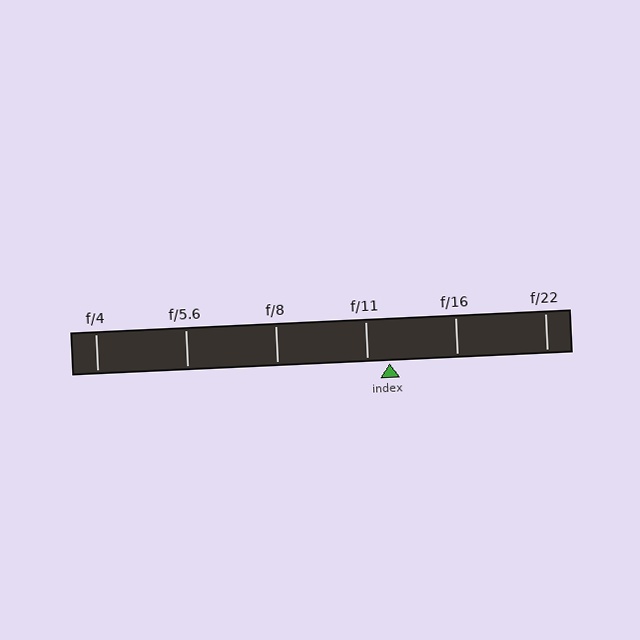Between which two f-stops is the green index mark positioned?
The index mark is between f/11 and f/16.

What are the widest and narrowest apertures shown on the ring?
The widest aperture shown is f/4 and the narrowest is f/22.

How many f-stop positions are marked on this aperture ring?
There are 6 f-stop positions marked.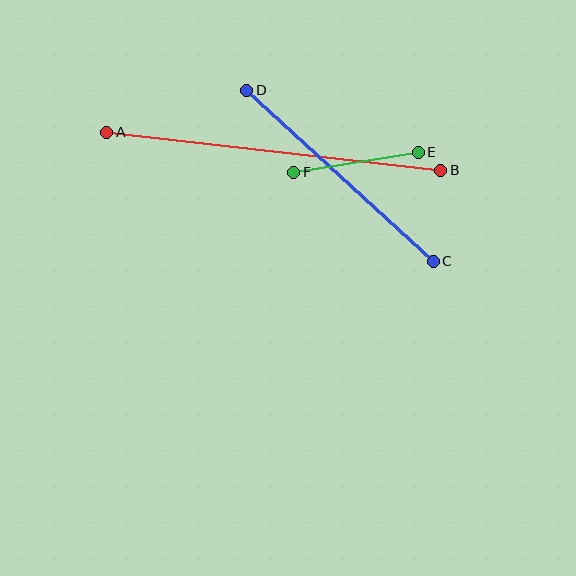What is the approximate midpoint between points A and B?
The midpoint is at approximately (274, 151) pixels.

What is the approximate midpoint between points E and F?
The midpoint is at approximately (356, 162) pixels.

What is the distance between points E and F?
The distance is approximately 126 pixels.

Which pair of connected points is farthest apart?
Points A and B are farthest apart.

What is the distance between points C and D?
The distance is approximately 253 pixels.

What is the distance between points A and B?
The distance is approximately 336 pixels.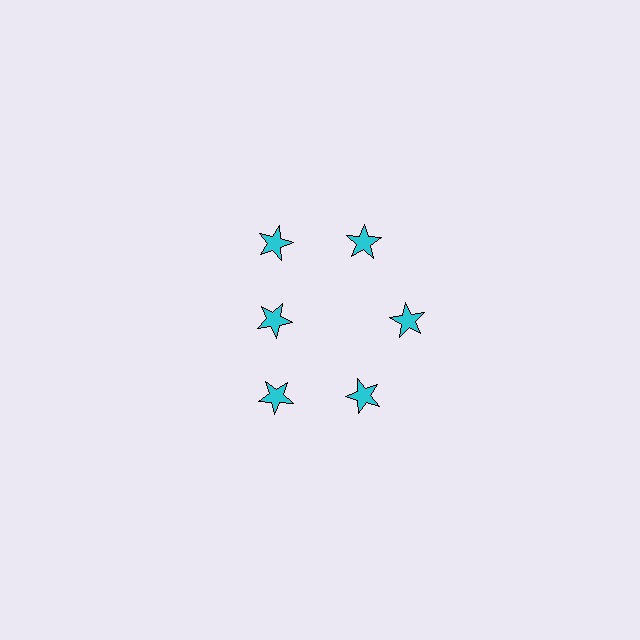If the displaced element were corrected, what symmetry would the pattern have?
It would have 6-fold rotational symmetry — the pattern would map onto itself every 60 degrees.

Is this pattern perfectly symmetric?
No. The 6 cyan stars are arranged in a ring, but one element near the 9 o'clock position is pulled inward toward the center, breaking the 6-fold rotational symmetry.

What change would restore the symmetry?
The symmetry would be restored by moving it outward, back onto the ring so that all 6 stars sit at equal angles and equal distance from the center.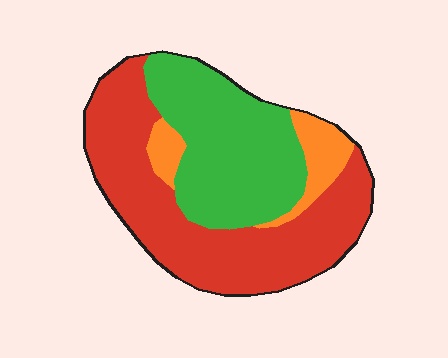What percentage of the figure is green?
Green covers around 40% of the figure.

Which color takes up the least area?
Orange, at roughly 10%.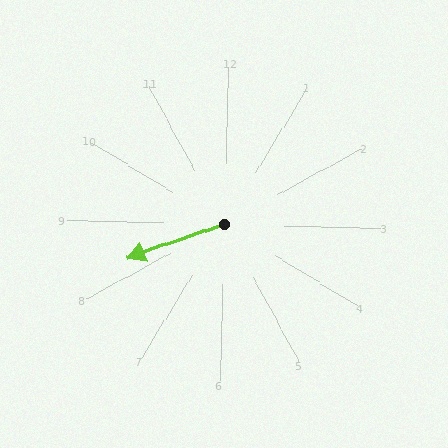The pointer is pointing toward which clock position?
Roughly 8 o'clock.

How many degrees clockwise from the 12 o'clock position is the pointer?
Approximately 249 degrees.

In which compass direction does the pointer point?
West.